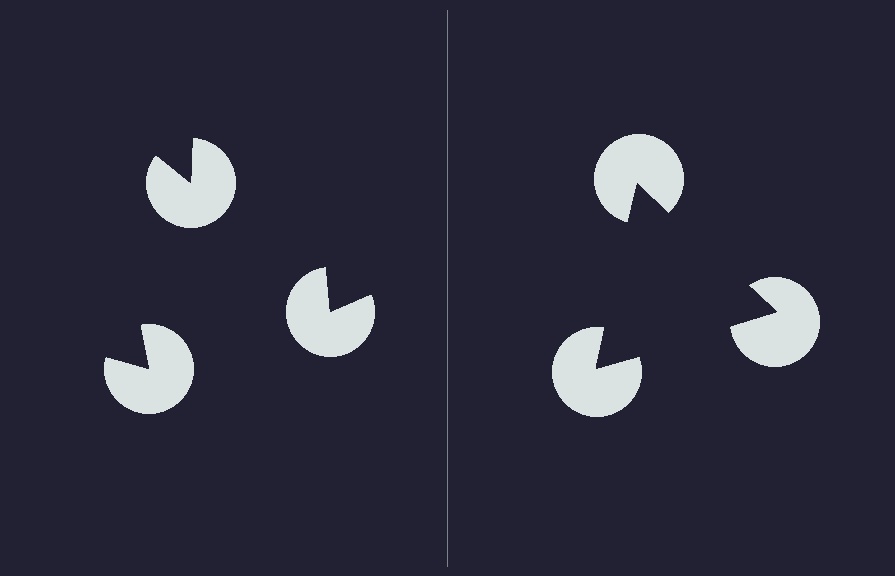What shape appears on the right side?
An illusory triangle.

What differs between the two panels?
The pac-man discs are positioned identically on both sides; only the wedge orientations differ. On the right they align to a triangle; on the left they are misaligned.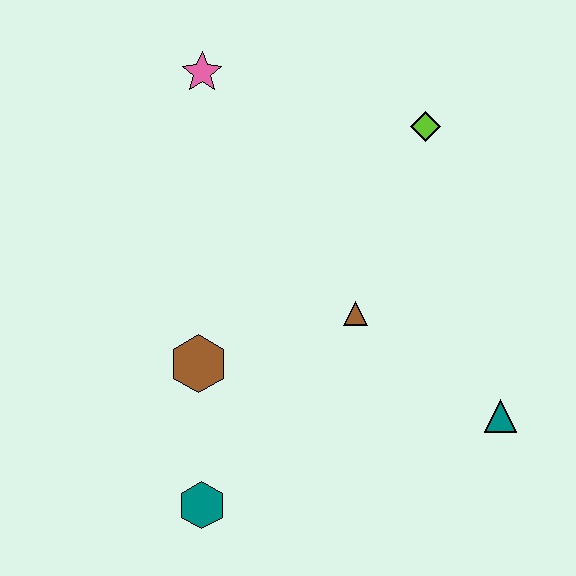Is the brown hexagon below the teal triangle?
No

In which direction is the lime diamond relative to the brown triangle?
The lime diamond is above the brown triangle.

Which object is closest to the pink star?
The lime diamond is closest to the pink star.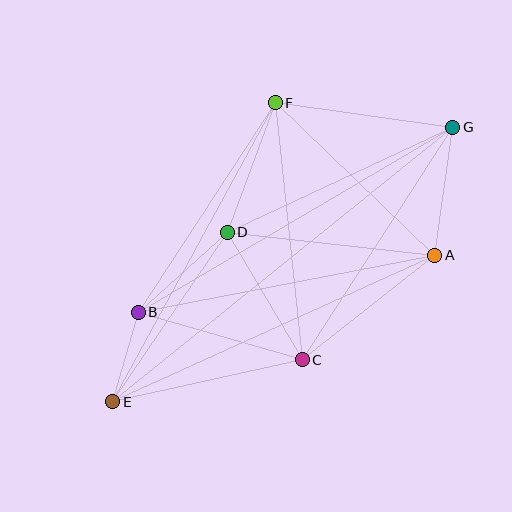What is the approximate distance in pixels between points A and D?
The distance between A and D is approximately 209 pixels.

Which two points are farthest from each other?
Points E and G are farthest from each other.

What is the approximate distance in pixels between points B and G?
The distance between B and G is approximately 365 pixels.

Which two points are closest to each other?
Points B and E are closest to each other.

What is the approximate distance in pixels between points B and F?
The distance between B and F is approximately 250 pixels.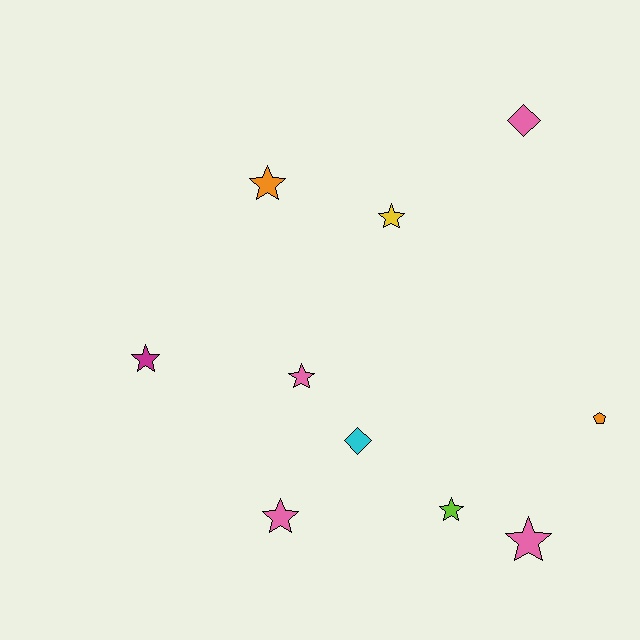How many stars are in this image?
There are 7 stars.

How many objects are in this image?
There are 10 objects.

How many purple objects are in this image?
There are no purple objects.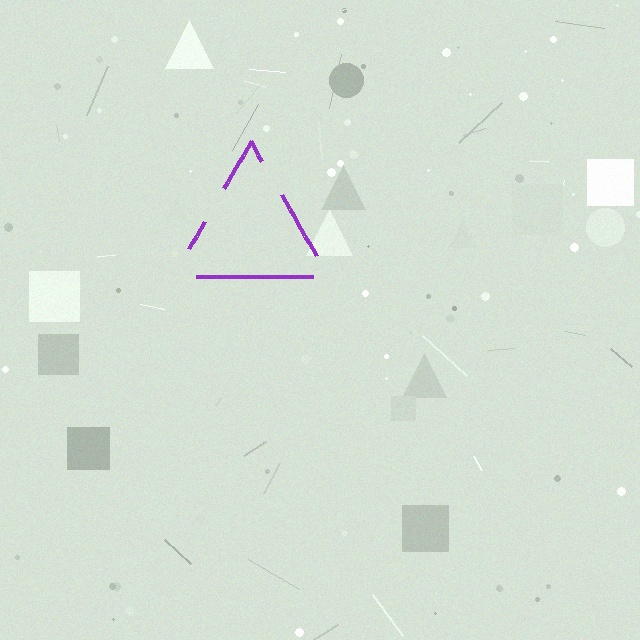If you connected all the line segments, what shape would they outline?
They would outline a triangle.